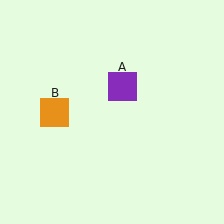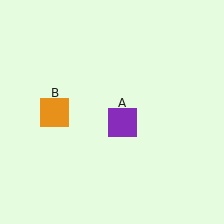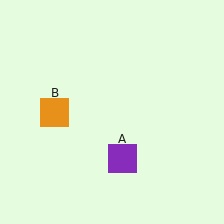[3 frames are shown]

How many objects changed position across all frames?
1 object changed position: purple square (object A).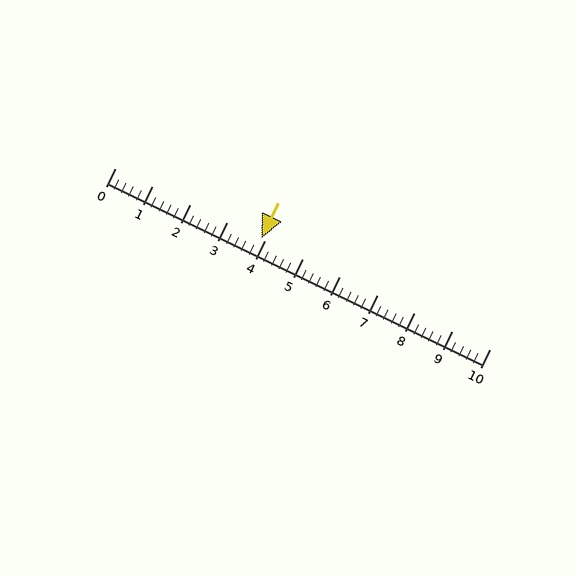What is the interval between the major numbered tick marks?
The major tick marks are spaced 1 units apart.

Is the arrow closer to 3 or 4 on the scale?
The arrow is closer to 4.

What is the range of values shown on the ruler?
The ruler shows values from 0 to 10.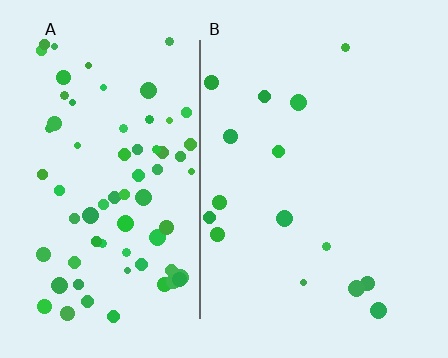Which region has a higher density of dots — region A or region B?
A (the left).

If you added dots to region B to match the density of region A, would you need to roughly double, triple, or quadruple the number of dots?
Approximately quadruple.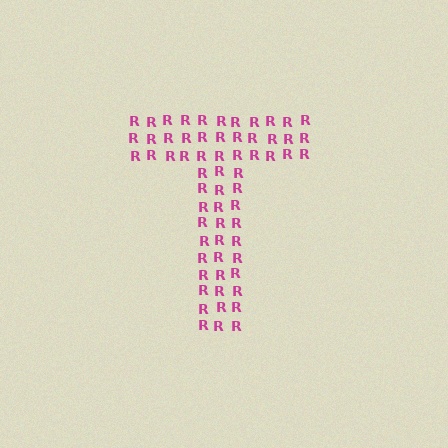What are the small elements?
The small elements are letter R's.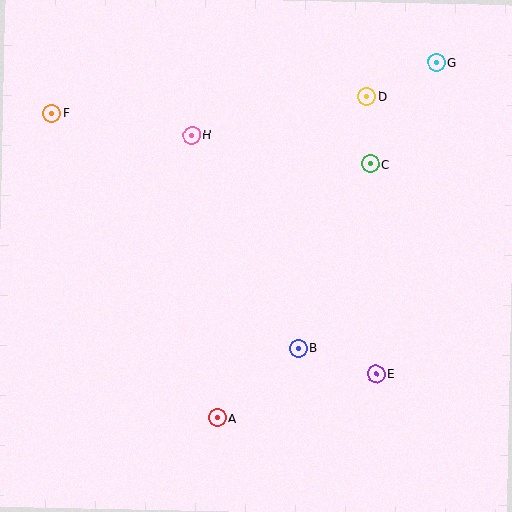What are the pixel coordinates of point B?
Point B is at (298, 348).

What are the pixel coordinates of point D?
Point D is at (367, 96).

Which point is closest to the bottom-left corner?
Point A is closest to the bottom-left corner.